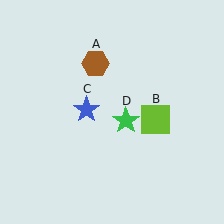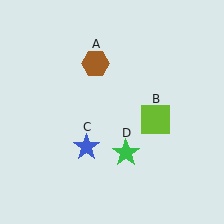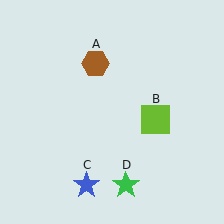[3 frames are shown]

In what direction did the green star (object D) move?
The green star (object D) moved down.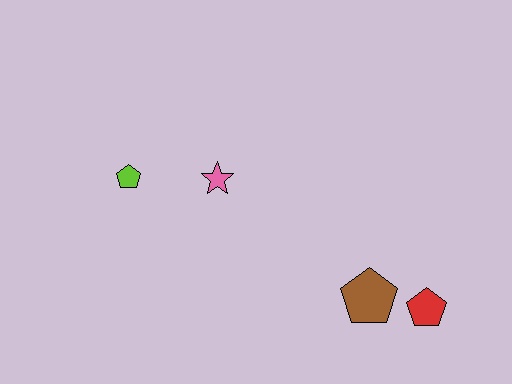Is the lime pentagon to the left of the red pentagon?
Yes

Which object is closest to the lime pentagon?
The pink star is closest to the lime pentagon.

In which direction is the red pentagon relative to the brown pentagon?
The red pentagon is to the right of the brown pentagon.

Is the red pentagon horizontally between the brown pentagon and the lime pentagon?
No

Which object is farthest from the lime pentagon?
The red pentagon is farthest from the lime pentagon.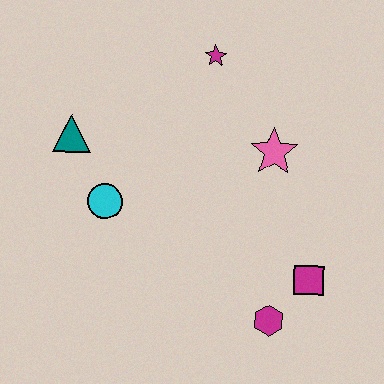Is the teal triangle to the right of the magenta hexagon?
No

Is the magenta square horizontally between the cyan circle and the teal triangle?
No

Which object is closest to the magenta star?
The pink star is closest to the magenta star.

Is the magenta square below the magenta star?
Yes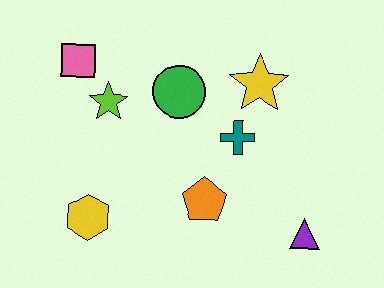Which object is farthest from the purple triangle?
The pink square is farthest from the purple triangle.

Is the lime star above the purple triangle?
Yes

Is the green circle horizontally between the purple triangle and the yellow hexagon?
Yes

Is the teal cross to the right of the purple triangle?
No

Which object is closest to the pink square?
The lime star is closest to the pink square.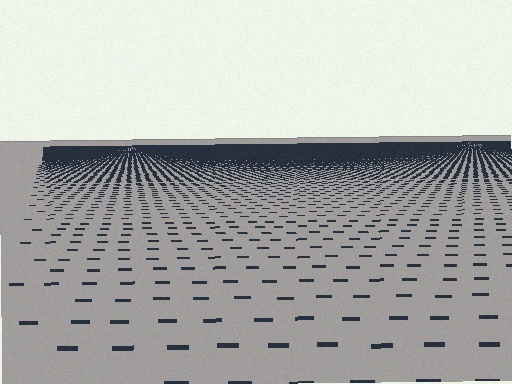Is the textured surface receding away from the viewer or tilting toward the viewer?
The surface is receding away from the viewer. Texture elements get smaller and denser toward the top.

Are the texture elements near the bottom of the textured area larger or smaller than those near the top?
Larger. Near the bottom, elements are closer to the viewer and appear at a bigger on-screen size.